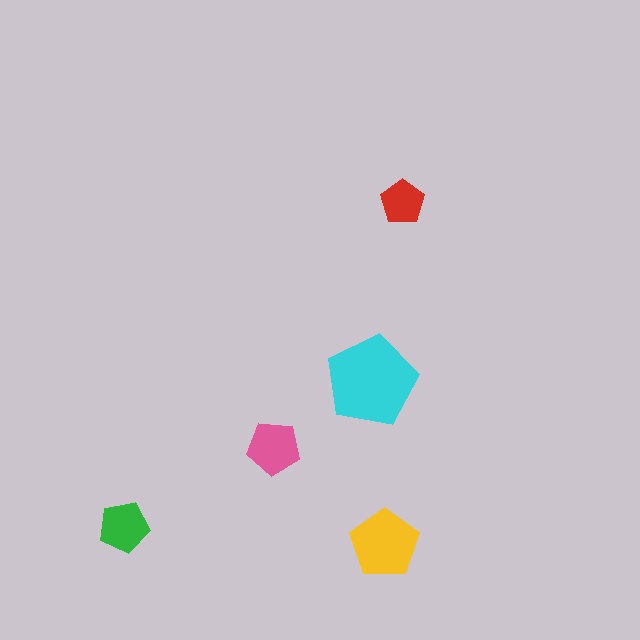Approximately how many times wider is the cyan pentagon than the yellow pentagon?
About 1.5 times wider.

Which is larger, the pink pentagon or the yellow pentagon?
The yellow one.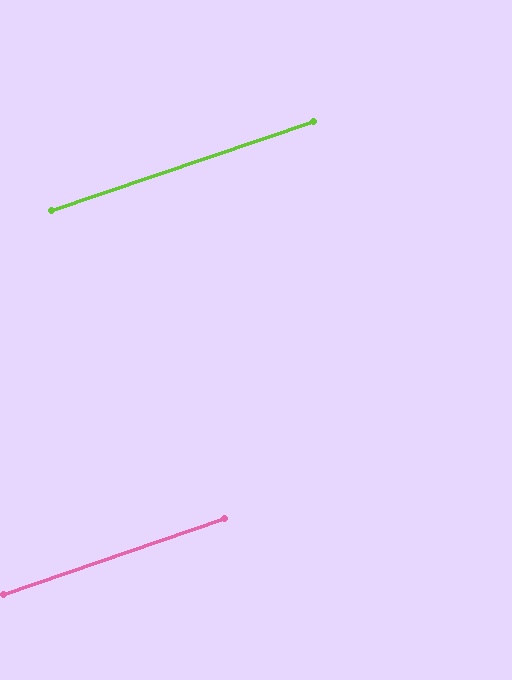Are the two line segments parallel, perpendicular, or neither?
Parallel — their directions differ by only 0.3°.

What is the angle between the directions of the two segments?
Approximately 0 degrees.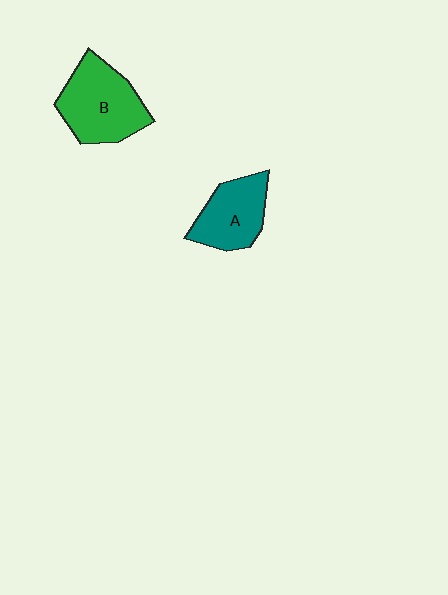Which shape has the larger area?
Shape B (green).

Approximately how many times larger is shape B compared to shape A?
Approximately 1.3 times.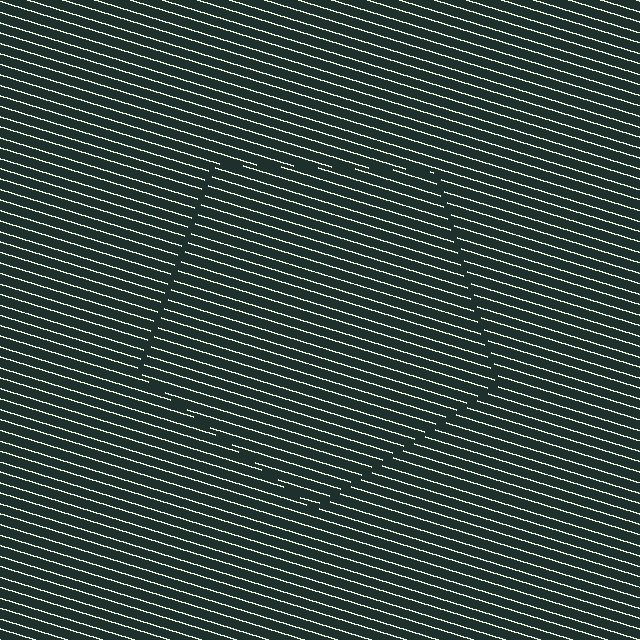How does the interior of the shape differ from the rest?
The interior of the shape contains the same grating, shifted by half a period — the contour is defined by the phase discontinuity where line-ends from the inner and outer gratings abut.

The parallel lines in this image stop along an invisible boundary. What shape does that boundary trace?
An illusory pentagon. The interior of the shape contains the same grating, shifted by half a period — the contour is defined by the phase discontinuity where line-ends from the inner and outer gratings abut.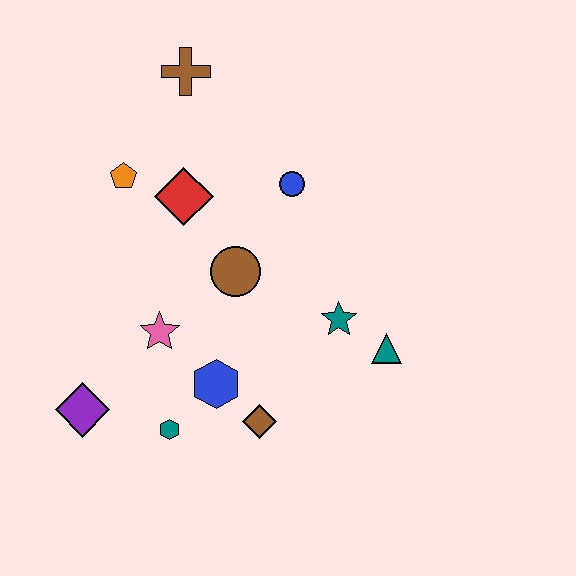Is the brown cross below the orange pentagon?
No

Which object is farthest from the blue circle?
The purple diamond is farthest from the blue circle.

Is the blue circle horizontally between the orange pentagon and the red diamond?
No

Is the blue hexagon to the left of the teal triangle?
Yes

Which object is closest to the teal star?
The teal triangle is closest to the teal star.